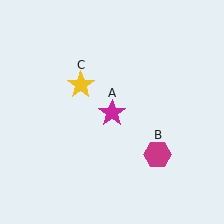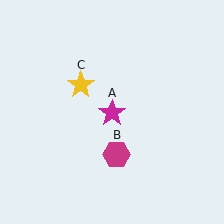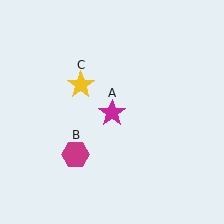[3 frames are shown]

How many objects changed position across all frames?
1 object changed position: magenta hexagon (object B).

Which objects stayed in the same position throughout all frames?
Magenta star (object A) and yellow star (object C) remained stationary.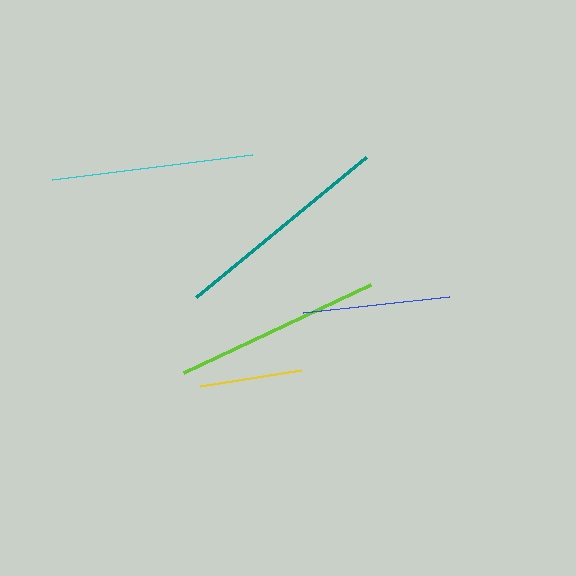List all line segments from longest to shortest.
From longest to shortest: teal, lime, cyan, blue, yellow.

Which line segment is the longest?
The teal line is the longest at approximately 220 pixels.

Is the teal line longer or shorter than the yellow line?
The teal line is longer than the yellow line.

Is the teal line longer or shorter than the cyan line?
The teal line is longer than the cyan line.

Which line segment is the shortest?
The yellow line is the shortest at approximately 102 pixels.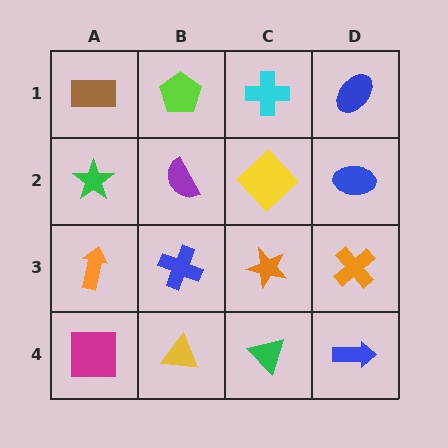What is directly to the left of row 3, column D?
An orange star.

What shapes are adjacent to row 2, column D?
A blue ellipse (row 1, column D), an orange cross (row 3, column D), a yellow diamond (row 2, column C).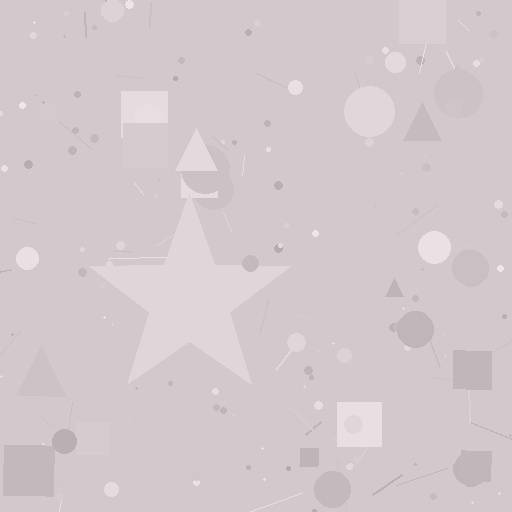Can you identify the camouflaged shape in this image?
The camouflaged shape is a star.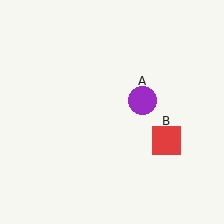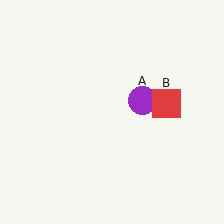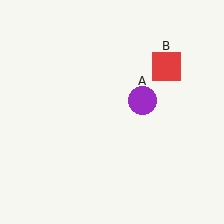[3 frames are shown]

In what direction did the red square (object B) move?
The red square (object B) moved up.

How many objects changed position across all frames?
1 object changed position: red square (object B).